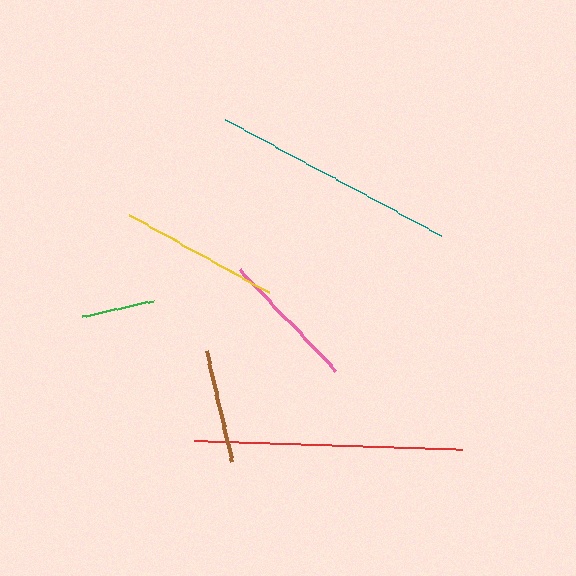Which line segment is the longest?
The red line is the longest at approximately 268 pixels.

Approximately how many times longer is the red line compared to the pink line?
The red line is approximately 1.9 times the length of the pink line.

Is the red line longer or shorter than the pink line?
The red line is longer than the pink line.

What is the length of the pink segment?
The pink segment is approximately 139 pixels long.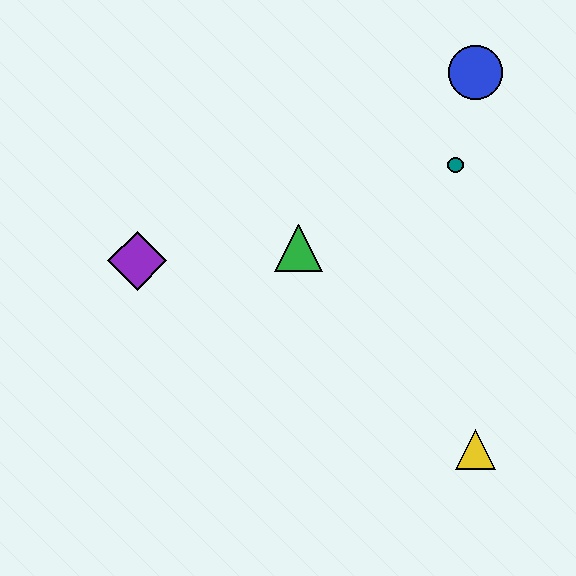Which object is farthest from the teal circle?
The purple diamond is farthest from the teal circle.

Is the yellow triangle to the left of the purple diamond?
No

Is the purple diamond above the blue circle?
No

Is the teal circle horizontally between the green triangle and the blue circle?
Yes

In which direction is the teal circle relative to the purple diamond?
The teal circle is to the right of the purple diamond.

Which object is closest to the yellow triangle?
The green triangle is closest to the yellow triangle.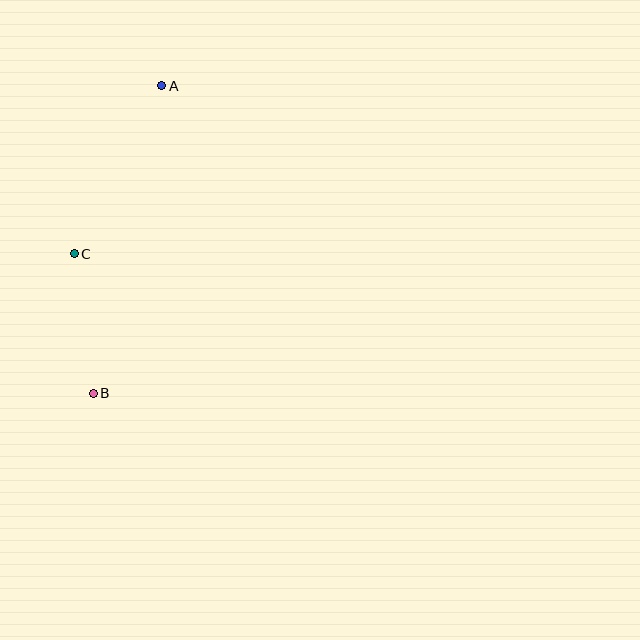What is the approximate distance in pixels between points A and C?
The distance between A and C is approximately 190 pixels.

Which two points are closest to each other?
Points B and C are closest to each other.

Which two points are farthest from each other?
Points A and B are farthest from each other.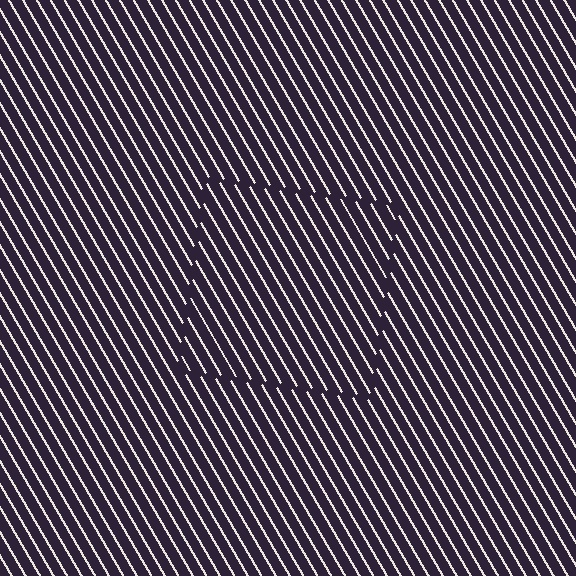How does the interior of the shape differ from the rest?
The interior of the shape contains the same grating, shifted by half a period — the contour is defined by the phase discontinuity where line-ends from the inner and outer gratings abut.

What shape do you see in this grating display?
An illusory square. The interior of the shape contains the same grating, shifted by half a period — the contour is defined by the phase discontinuity where line-ends from the inner and outer gratings abut.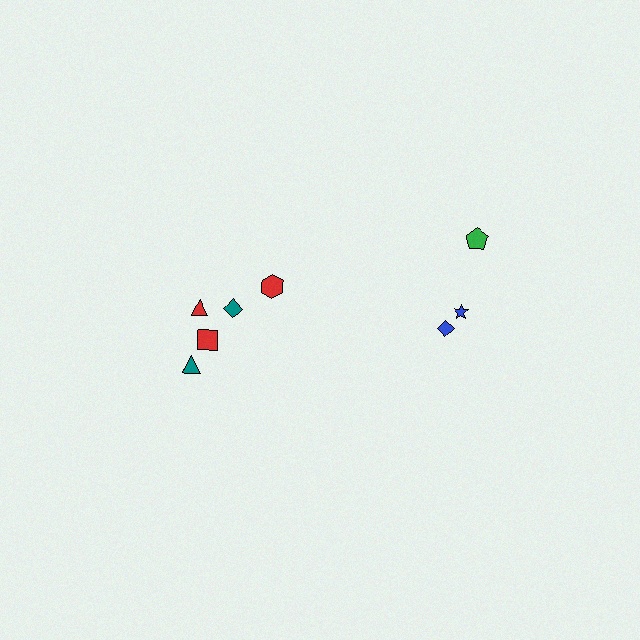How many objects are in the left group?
There are 5 objects.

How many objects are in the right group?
There are 3 objects.